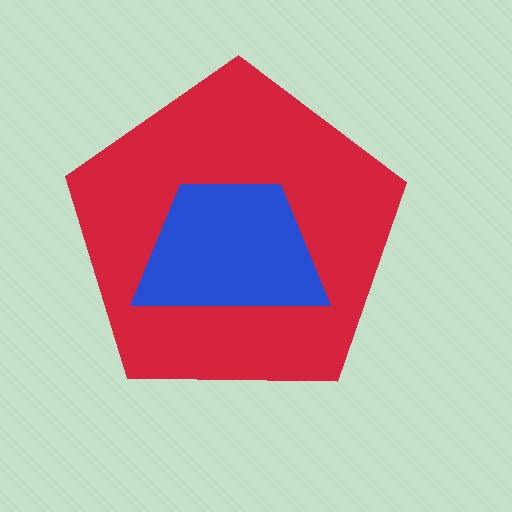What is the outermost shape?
The red pentagon.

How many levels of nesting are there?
2.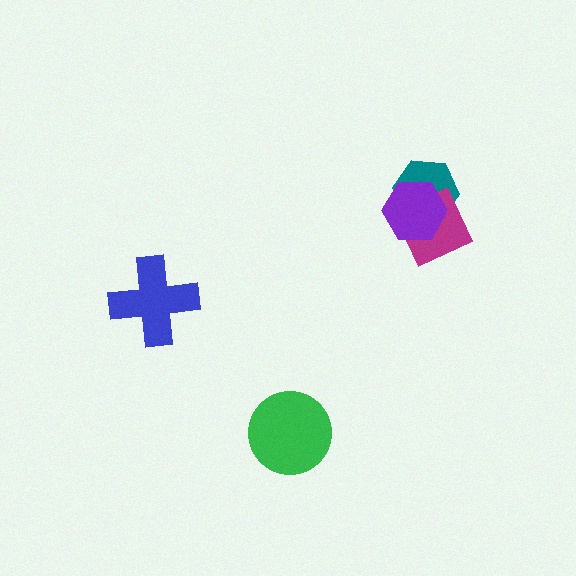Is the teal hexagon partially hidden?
Yes, it is partially covered by another shape.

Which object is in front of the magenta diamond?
The purple hexagon is in front of the magenta diamond.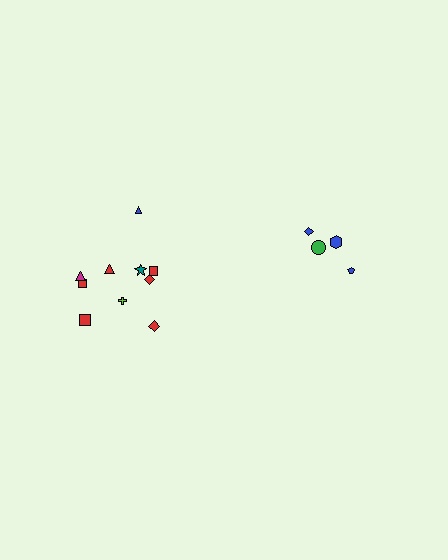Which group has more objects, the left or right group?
The left group.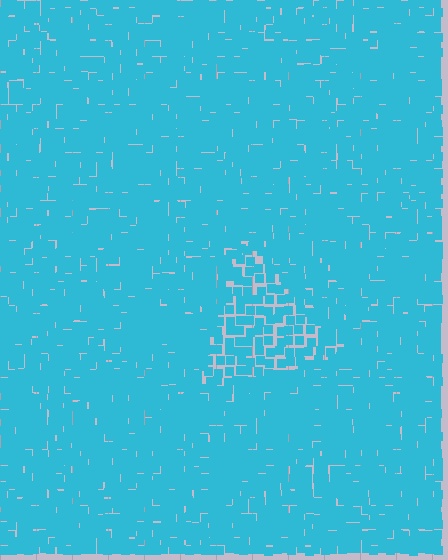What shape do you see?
I see a triangle.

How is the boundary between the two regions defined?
The boundary is defined by a change in element density (approximately 1.6x ratio). All elements are the same color, size, and shape.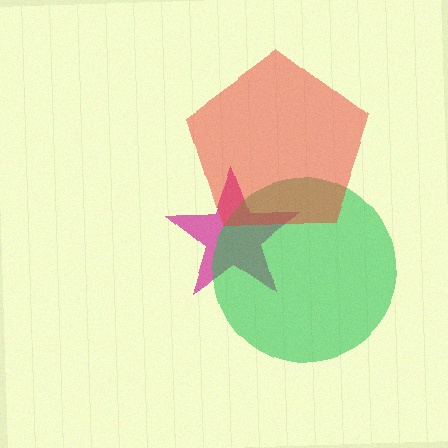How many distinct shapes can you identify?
There are 3 distinct shapes: a magenta star, a green circle, a red pentagon.